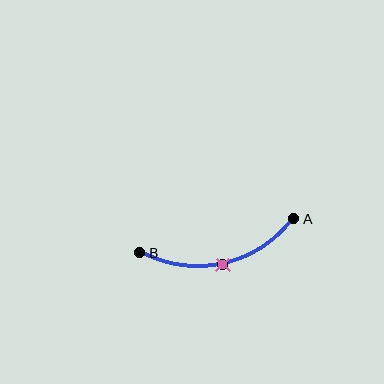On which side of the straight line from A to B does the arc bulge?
The arc bulges below the straight line connecting A and B.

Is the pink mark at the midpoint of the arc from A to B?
Yes. The pink mark lies on the arc at equal arc-length from both A and B — it is the arc midpoint.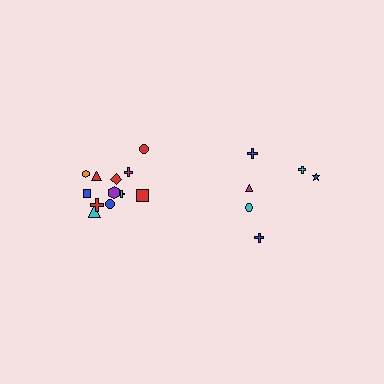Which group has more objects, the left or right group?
The left group.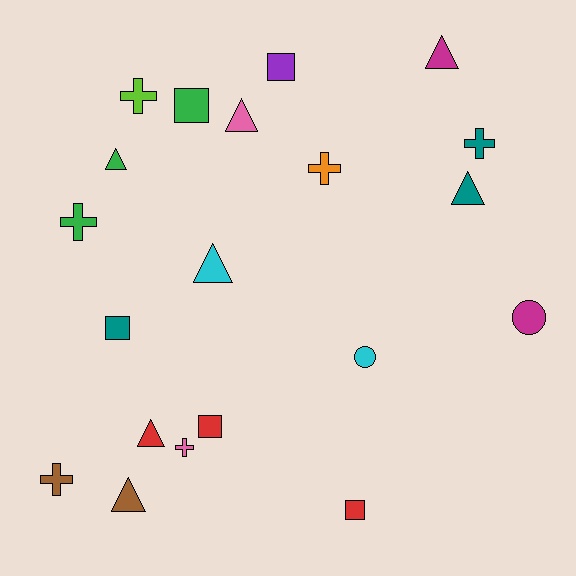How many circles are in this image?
There are 2 circles.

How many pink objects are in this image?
There are 2 pink objects.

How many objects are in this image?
There are 20 objects.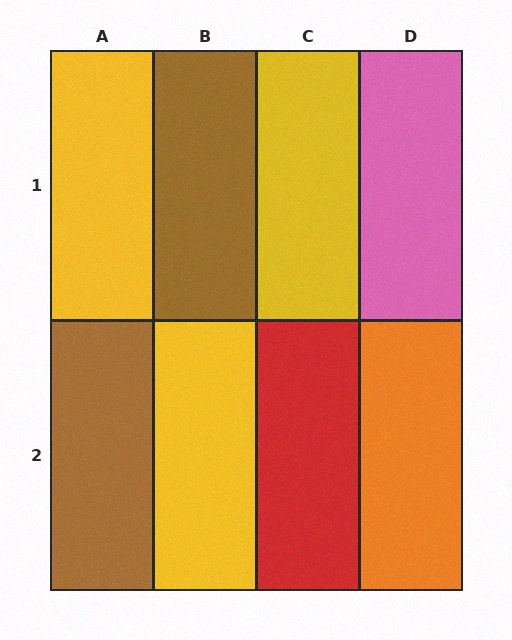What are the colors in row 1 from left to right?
Yellow, brown, yellow, pink.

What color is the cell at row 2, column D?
Orange.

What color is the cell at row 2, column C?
Red.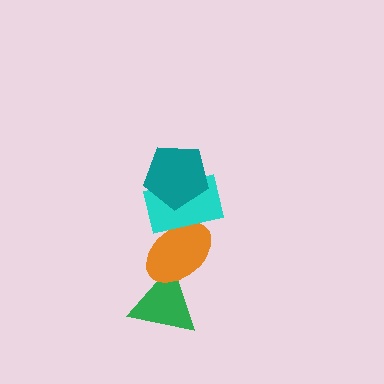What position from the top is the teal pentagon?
The teal pentagon is 1st from the top.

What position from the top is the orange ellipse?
The orange ellipse is 3rd from the top.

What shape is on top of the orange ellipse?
The cyan rectangle is on top of the orange ellipse.